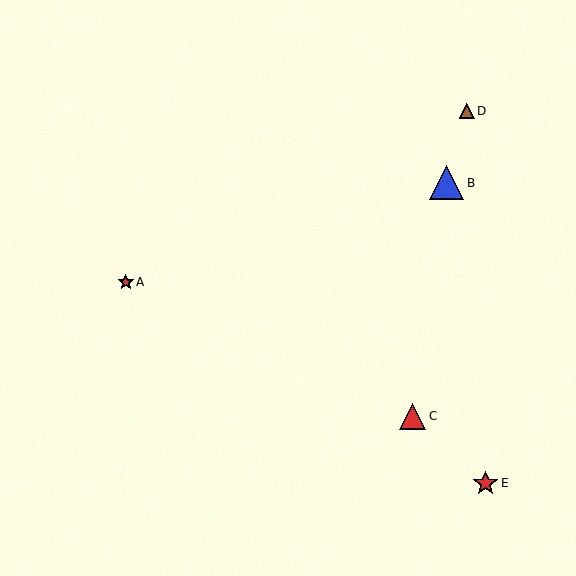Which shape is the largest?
The blue triangle (labeled B) is the largest.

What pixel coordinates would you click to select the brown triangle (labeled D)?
Click at (467, 111) to select the brown triangle D.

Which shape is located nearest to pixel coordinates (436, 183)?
The blue triangle (labeled B) at (447, 183) is nearest to that location.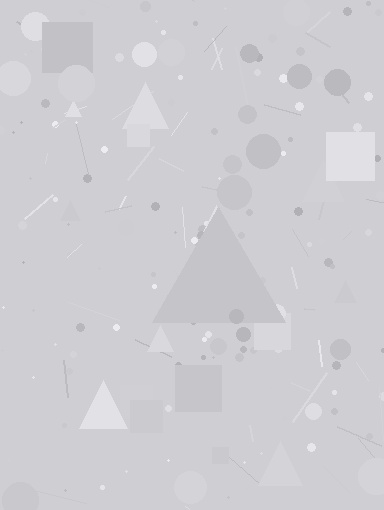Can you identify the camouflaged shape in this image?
The camouflaged shape is a triangle.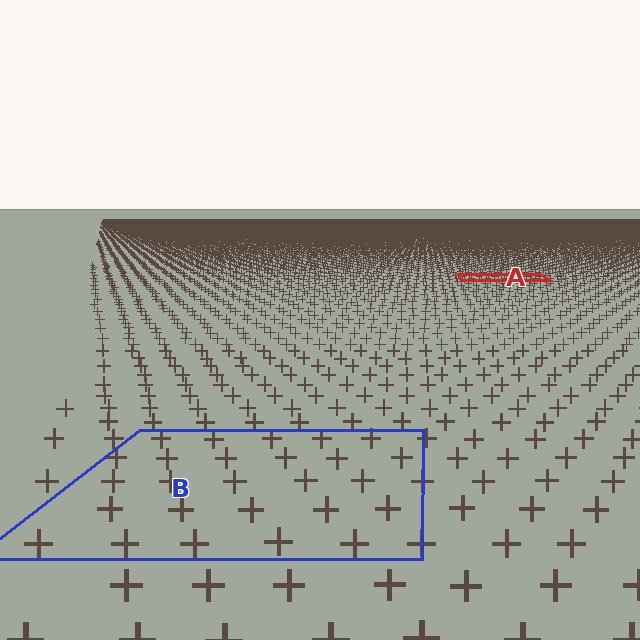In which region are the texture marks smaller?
The texture marks are smaller in region A, because it is farther away.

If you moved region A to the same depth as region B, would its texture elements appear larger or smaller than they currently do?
They would appear larger. At a closer depth, the same texture elements are projected at a bigger on-screen size.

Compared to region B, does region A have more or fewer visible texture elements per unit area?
Region A has more texture elements per unit area — they are packed more densely because it is farther away.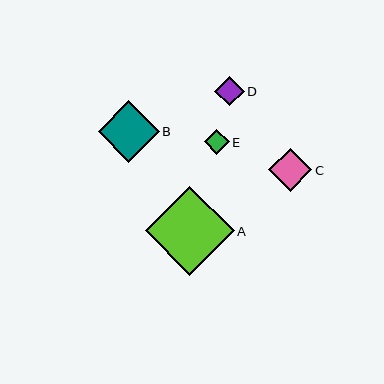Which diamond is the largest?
Diamond A is the largest with a size of approximately 89 pixels.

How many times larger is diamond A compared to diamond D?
Diamond A is approximately 3.0 times the size of diamond D.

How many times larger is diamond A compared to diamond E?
Diamond A is approximately 3.5 times the size of diamond E.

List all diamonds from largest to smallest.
From largest to smallest: A, B, C, D, E.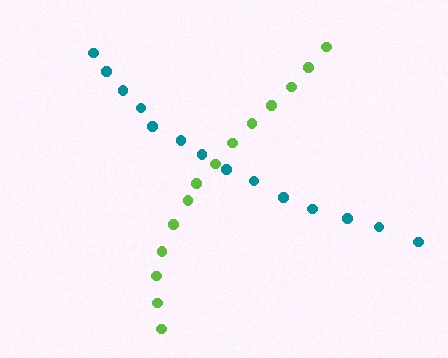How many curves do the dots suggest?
There are 2 distinct paths.